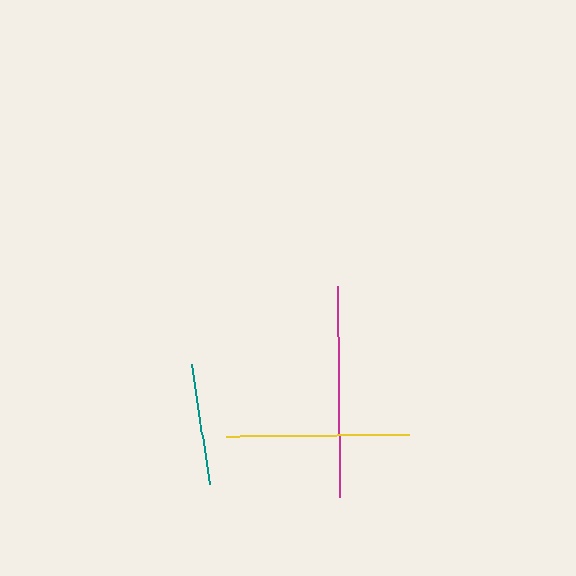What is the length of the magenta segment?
The magenta segment is approximately 211 pixels long.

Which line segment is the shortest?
The teal line is the shortest at approximately 121 pixels.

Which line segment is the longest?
The magenta line is the longest at approximately 211 pixels.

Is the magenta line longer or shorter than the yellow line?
The magenta line is longer than the yellow line.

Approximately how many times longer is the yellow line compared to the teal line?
The yellow line is approximately 1.5 times the length of the teal line.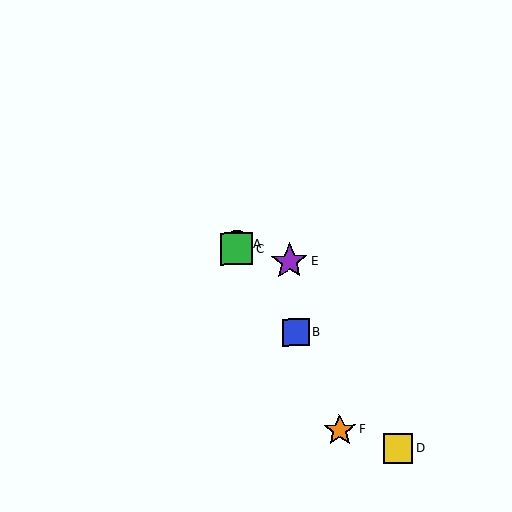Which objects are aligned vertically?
Objects A, C are aligned vertically.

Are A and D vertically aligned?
No, A is at x≈237 and D is at x≈398.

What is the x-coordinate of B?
Object B is at x≈296.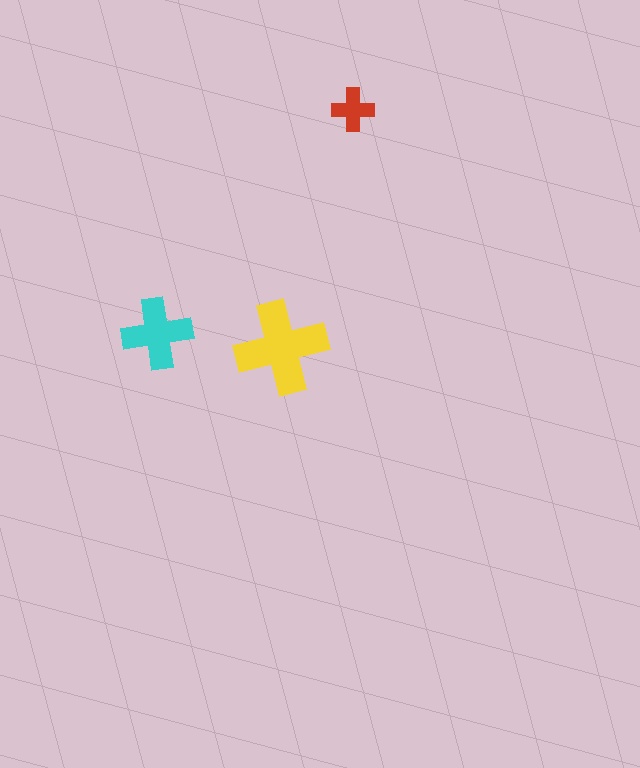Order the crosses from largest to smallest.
the yellow one, the cyan one, the red one.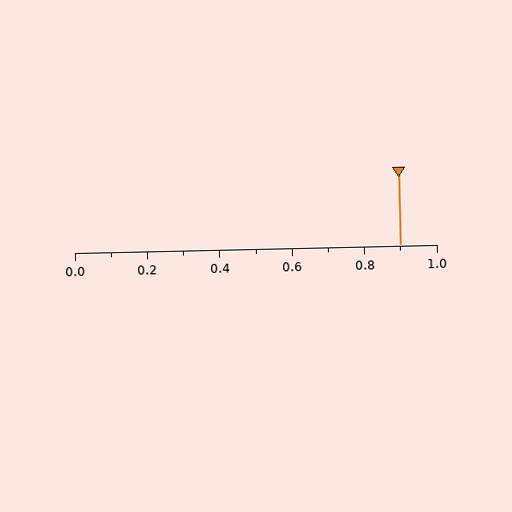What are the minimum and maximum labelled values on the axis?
The axis runs from 0.0 to 1.0.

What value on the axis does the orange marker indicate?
The marker indicates approximately 0.9.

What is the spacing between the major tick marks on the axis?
The major ticks are spaced 0.2 apart.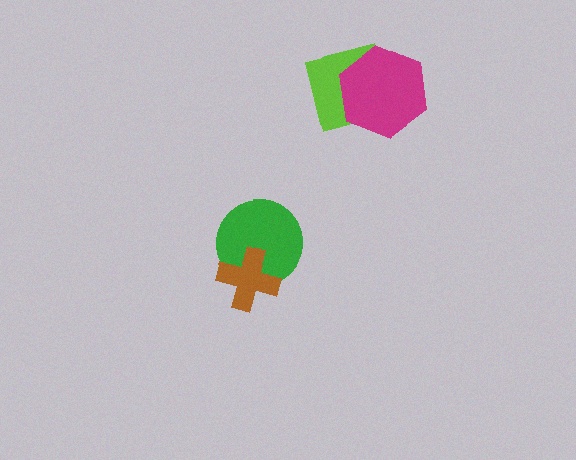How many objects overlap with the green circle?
1 object overlaps with the green circle.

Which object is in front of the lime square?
The magenta hexagon is in front of the lime square.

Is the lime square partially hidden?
Yes, it is partially covered by another shape.